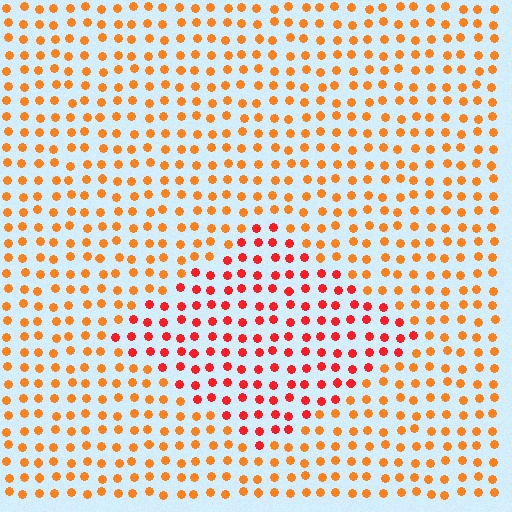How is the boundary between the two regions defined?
The boundary is defined purely by a slight shift in hue (about 29 degrees). Spacing, size, and orientation are identical on both sides.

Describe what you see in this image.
The image is filled with small orange elements in a uniform arrangement. A diamond-shaped region is visible where the elements are tinted to a slightly different hue, forming a subtle color boundary.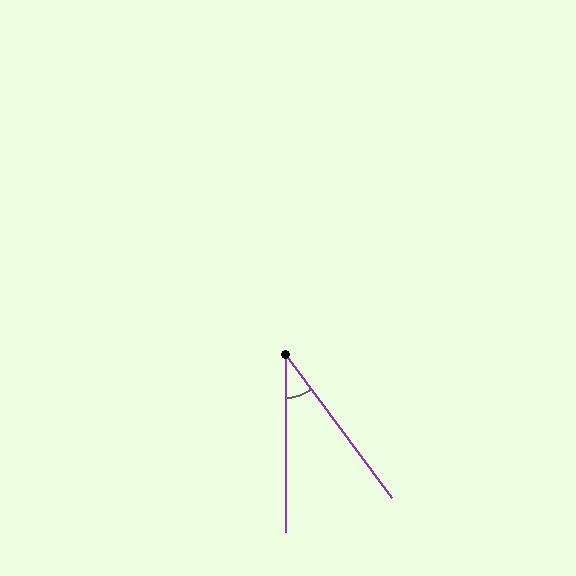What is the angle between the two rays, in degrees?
Approximately 36 degrees.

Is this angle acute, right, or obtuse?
It is acute.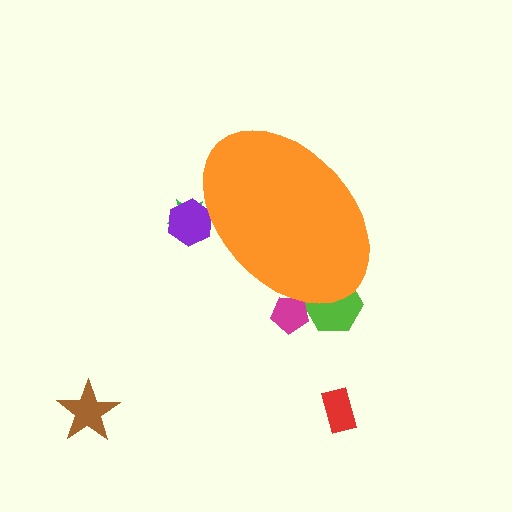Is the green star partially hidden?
Yes, the green star is partially hidden behind the orange ellipse.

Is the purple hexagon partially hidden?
Yes, the purple hexagon is partially hidden behind the orange ellipse.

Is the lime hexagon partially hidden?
Yes, the lime hexagon is partially hidden behind the orange ellipse.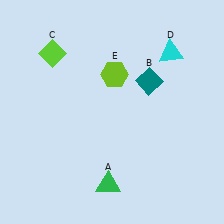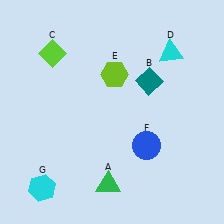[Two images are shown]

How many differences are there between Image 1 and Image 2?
There are 2 differences between the two images.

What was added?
A blue circle (F), a cyan hexagon (G) were added in Image 2.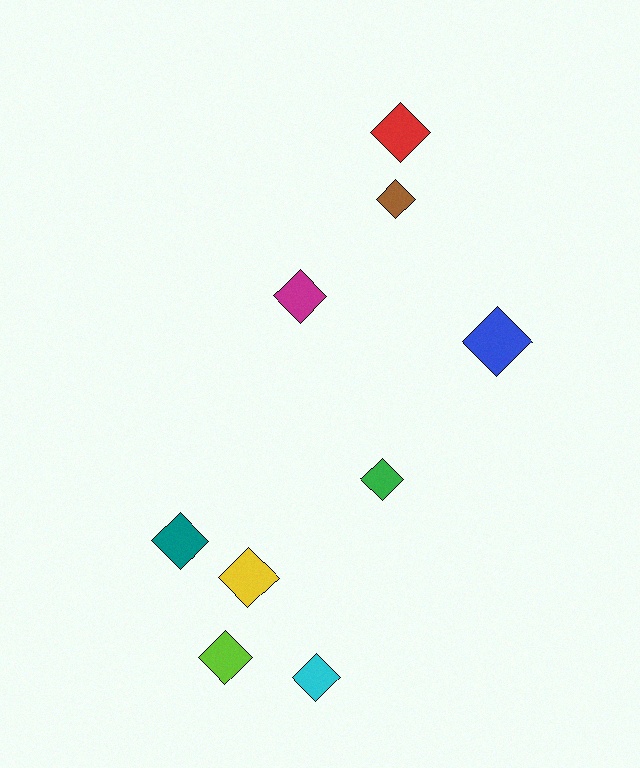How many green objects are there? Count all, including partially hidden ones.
There is 1 green object.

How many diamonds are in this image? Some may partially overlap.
There are 9 diamonds.